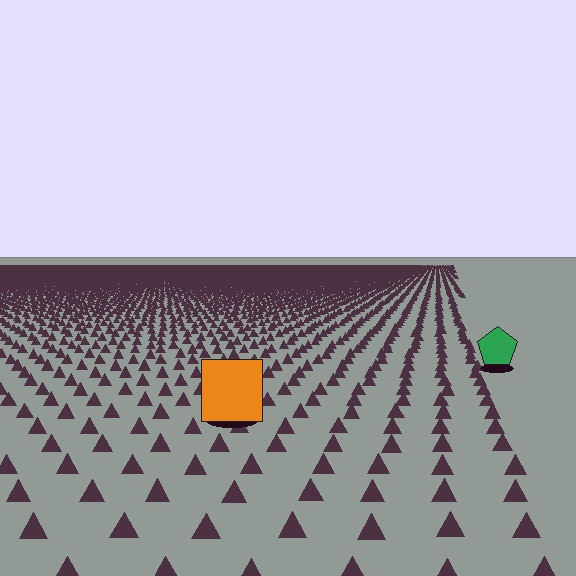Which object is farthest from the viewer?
The green pentagon is farthest from the viewer. It appears smaller and the ground texture around it is denser.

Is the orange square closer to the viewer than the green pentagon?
Yes. The orange square is closer — you can tell from the texture gradient: the ground texture is coarser near it.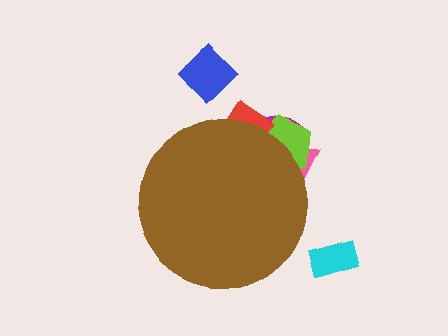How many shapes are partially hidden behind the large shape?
4 shapes are partially hidden.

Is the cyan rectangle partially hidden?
No, the cyan rectangle is fully visible.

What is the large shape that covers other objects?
A brown circle.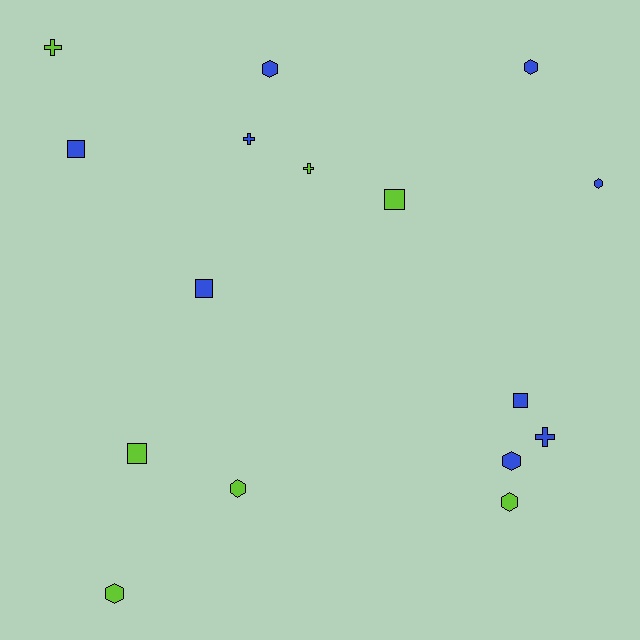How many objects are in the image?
There are 16 objects.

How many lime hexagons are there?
There are 3 lime hexagons.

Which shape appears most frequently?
Hexagon, with 7 objects.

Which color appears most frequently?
Blue, with 9 objects.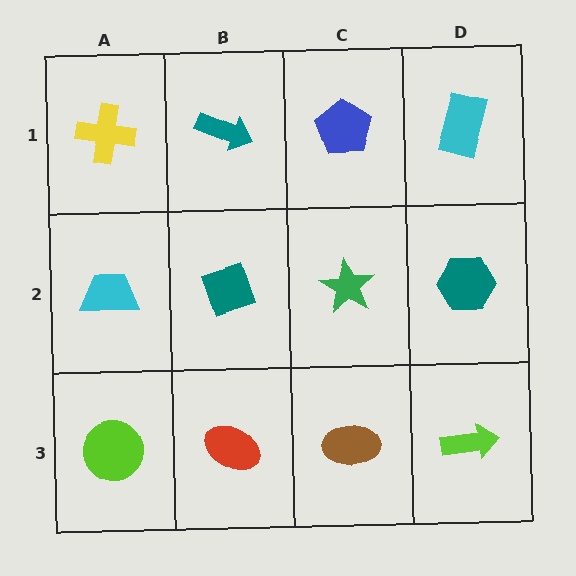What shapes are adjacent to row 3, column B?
A teal diamond (row 2, column B), a lime circle (row 3, column A), a brown ellipse (row 3, column C).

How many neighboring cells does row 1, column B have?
3.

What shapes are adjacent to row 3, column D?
A teal hexagon (row 2, column D), a brown ellipse (row 3, column C).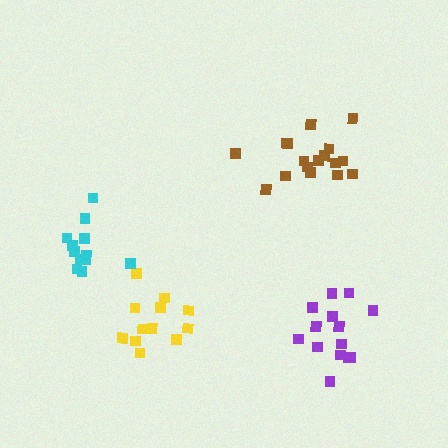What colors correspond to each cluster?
The clusters are colored: purple, yellow, brown, cyan.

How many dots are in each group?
Group 1: 14 dots, Group 2: 12 dots, Group 3: 17 dots, Group 4: 12 dots (55 total).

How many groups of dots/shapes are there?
There are 4 groups.